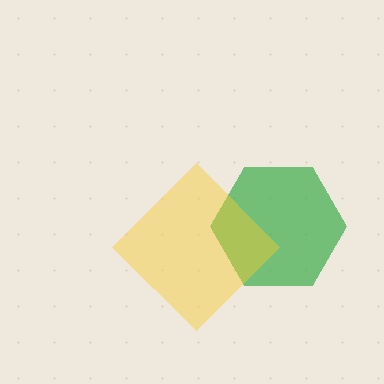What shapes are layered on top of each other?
The layered shapes are: a green hexagon, a yellow diamond.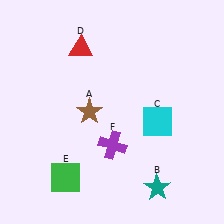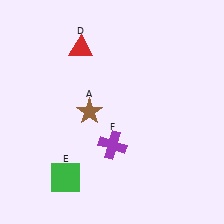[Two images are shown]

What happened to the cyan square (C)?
The cyan square (C) was removed in Image 2. It was in the bottom-right area of Image 1.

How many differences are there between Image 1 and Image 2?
There are 2 differences between the two images.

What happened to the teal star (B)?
The teal star (B) was removed in Image 2. It was in the bottom-right area of Image 1.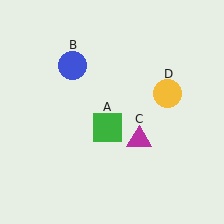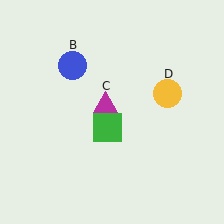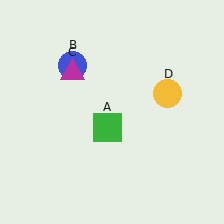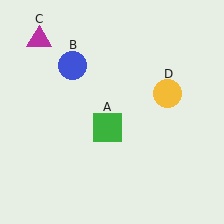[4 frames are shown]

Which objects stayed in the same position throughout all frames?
Green square (object A) and blue circle (object B) and yellow circle (object D) remained stationary.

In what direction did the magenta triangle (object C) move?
The magenta triangle (object C) moved up and to the left.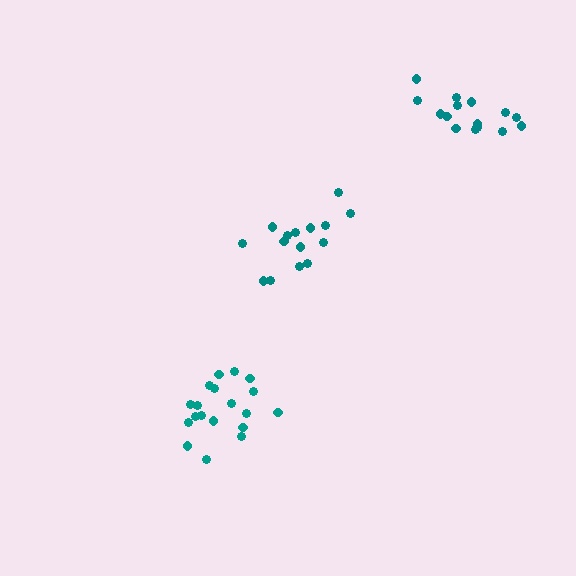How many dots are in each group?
Group 1: 19 dots, Group 2: 15 dots, Group 3: 15 dots (49 total).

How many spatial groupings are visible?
There are 3 spatial groupings.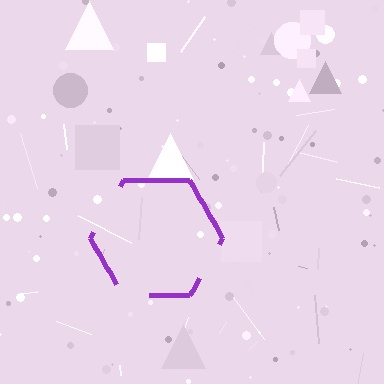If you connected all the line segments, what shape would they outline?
They would outline a hexagon.